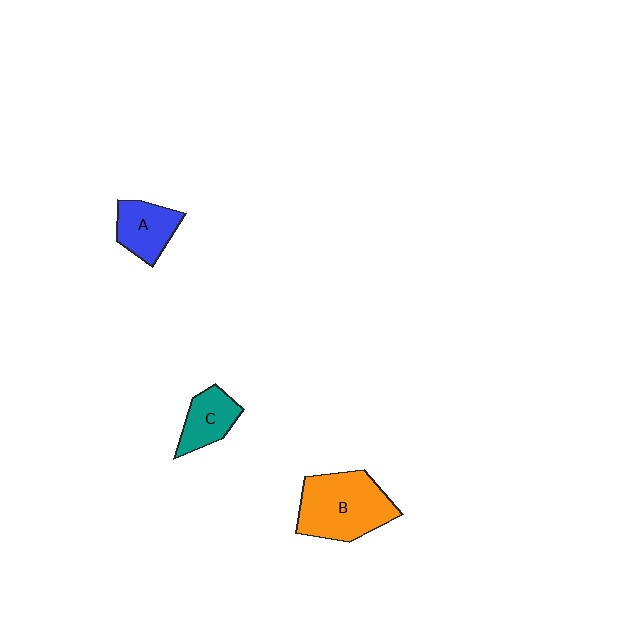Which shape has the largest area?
Shape B (orange).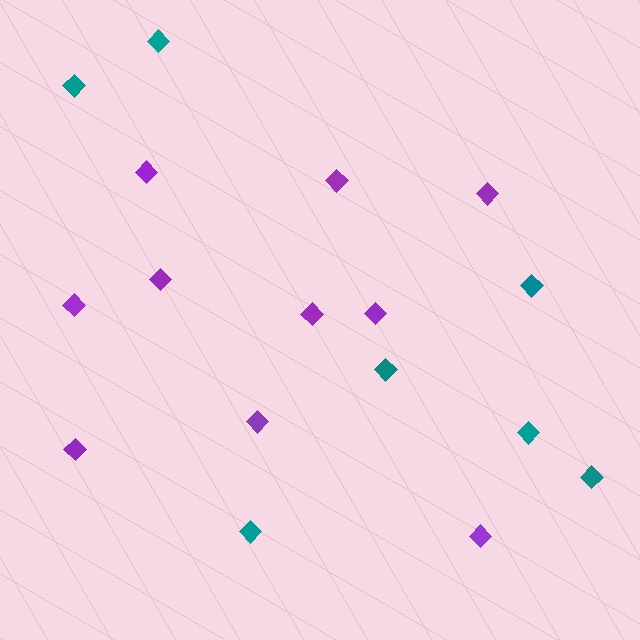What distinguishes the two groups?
There are 2 groups: one group of teal diamonds (7) and one group of purple diamonds (10).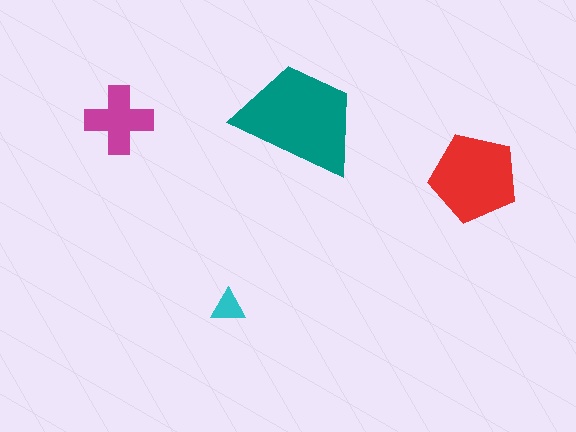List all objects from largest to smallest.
The teal trapezoid, the red pentagon, the magenta cross, the cyan triangle.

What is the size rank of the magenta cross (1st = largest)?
3rd.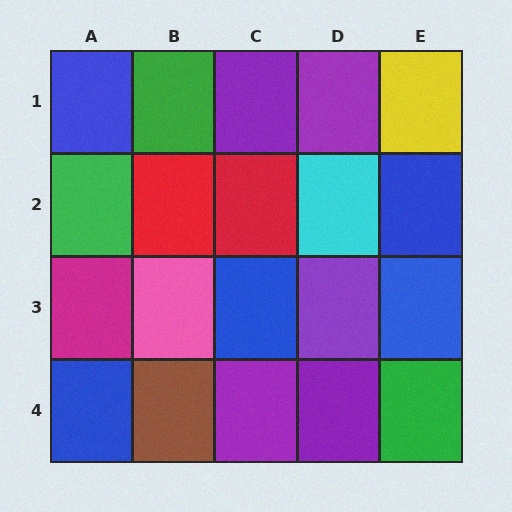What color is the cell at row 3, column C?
Blue.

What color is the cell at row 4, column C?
Purple.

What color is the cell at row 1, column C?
Purple.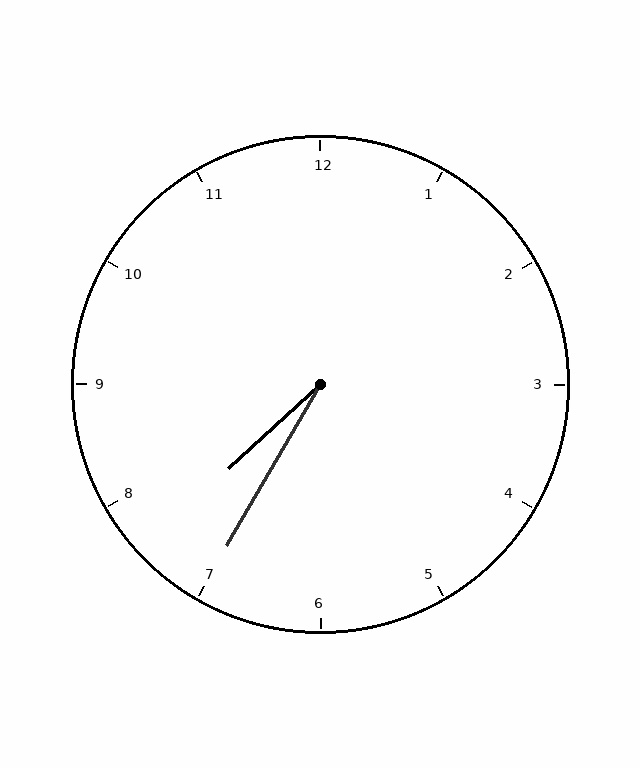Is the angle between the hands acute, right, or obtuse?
It is acute.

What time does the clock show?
7:35.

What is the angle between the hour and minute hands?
Approximately 18 degrees.